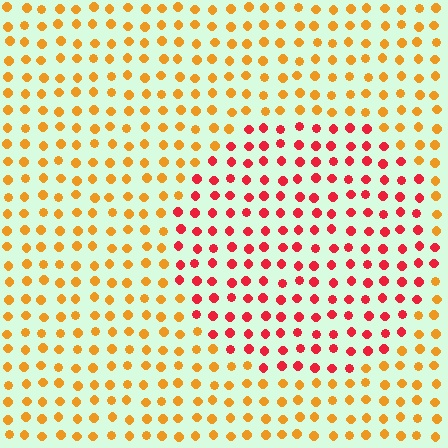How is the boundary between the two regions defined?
The boundary is defined purely by a slight shift in hue (about 43 degrees). Spacing, size, and orientation are identical on both sides.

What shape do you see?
I see a circle.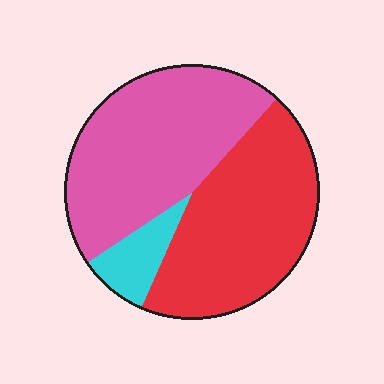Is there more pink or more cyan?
Pink.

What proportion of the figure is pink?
Pink covers 46% of the figure.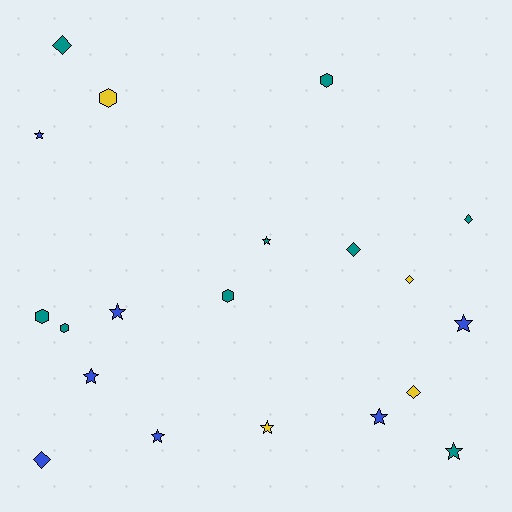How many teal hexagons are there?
There are 4 teal hexagons.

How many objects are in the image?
There are 20 objects.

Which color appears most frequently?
Teal, with 9 objects.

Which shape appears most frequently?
Star, with 9 objects.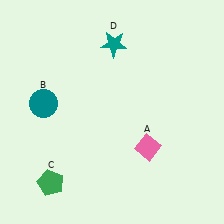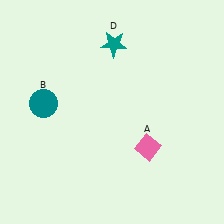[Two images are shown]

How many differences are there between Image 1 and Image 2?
There is 1 difference between the two images.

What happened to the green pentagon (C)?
The green pentagon (C) was removed in Image 2. It was in the bottom-left area of Image 1.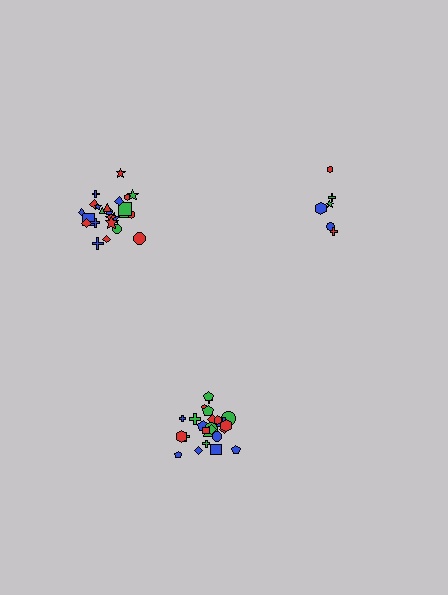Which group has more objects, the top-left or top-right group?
The top-left group.